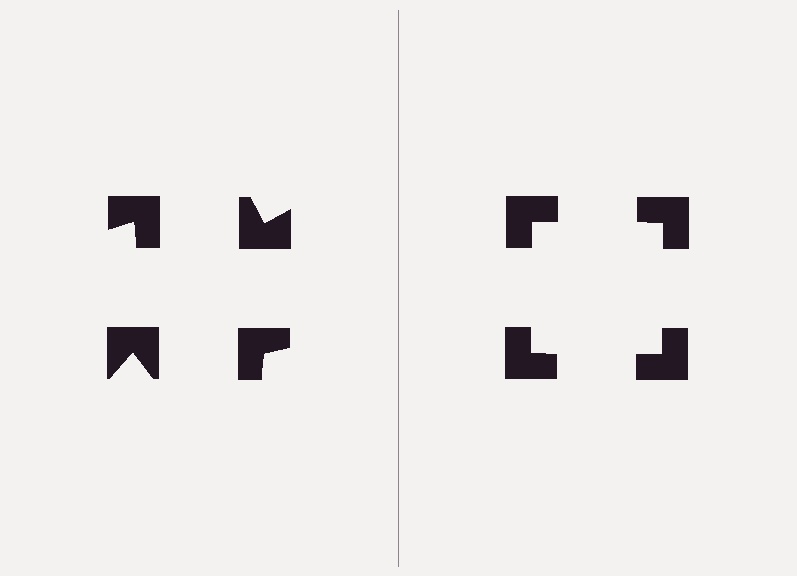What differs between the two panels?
The notched squares are positioned identically on both sides; only the wedge orientations differ. On the right they align to a square; on the left they are misaligned.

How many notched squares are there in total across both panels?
8 — 4 on each side.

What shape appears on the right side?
An illusory square.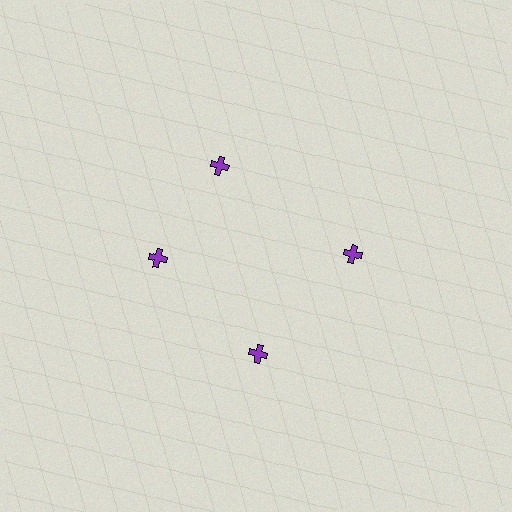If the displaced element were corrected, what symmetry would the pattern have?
It would have 4-fold rotational symmetry — the pattern would map onto itself every 90 degrees.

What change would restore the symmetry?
The symmetry would be restored by rotating it back into even spacing with its neighbors so that all 4 crosses sit at equal angles and equal distance from the center.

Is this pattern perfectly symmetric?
No. The 4 purple crosses are arranged in a ring, but one element near the 12 o'clock position is rotated out of alignment along the ring, breaking the 4-fold rotational symmetry.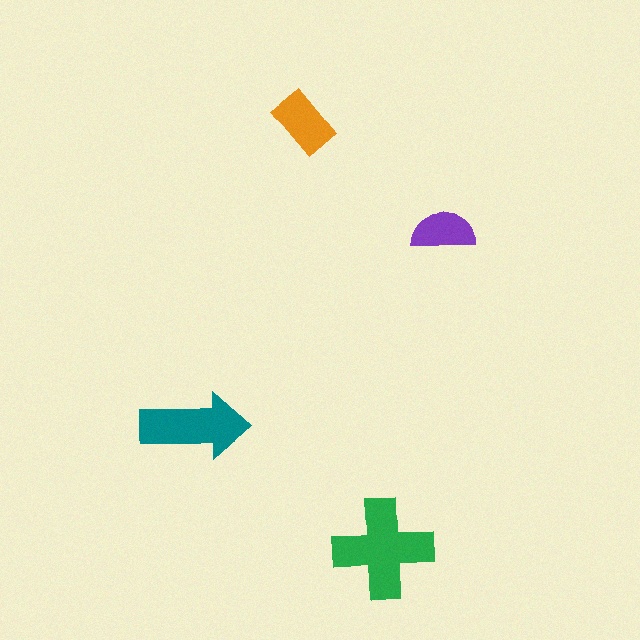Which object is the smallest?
The purple semicircle.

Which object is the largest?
The green cross.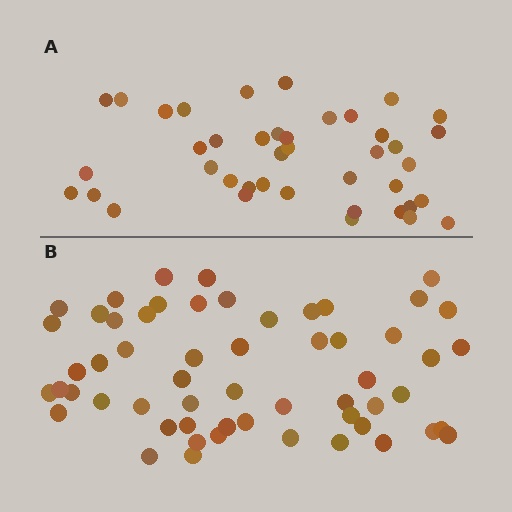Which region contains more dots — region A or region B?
Region B (the bottom region) has more dots.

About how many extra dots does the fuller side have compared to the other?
Region B has approximately 15 more dots than region A.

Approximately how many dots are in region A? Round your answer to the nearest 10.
About 40 dots. (The exact count is 41, which rounds to 40.)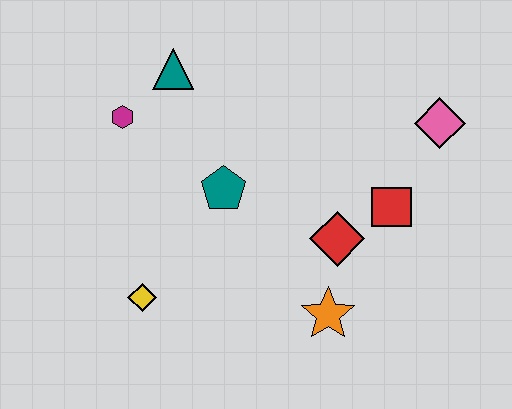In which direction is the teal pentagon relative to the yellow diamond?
The teal pentagon is above the yellow diamond.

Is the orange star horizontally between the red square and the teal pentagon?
Yes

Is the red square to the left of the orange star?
No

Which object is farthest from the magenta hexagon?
The pink diamond is farthest from the magenta hexagon.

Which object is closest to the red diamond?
The red square is closest to the red diamond.